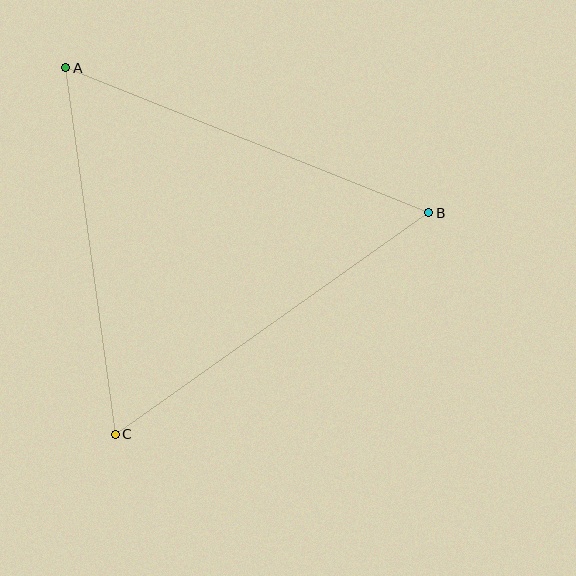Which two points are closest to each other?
Points A and C are closest to each other.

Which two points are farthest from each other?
Points A and B are farthest from each other.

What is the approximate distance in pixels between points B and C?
The distance between B and C is approximately 384 pixels.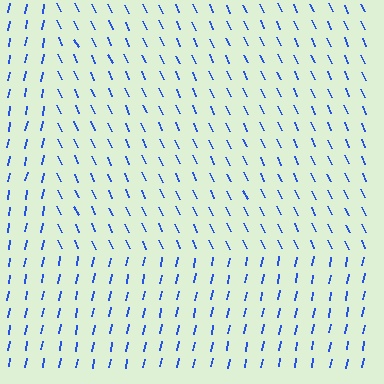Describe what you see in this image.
The image is filled with small blue line segments. A rectangle region in the image has lines oriented differently from the surrounding lines, creating a visible texture boundary.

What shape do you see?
I see a rectangle.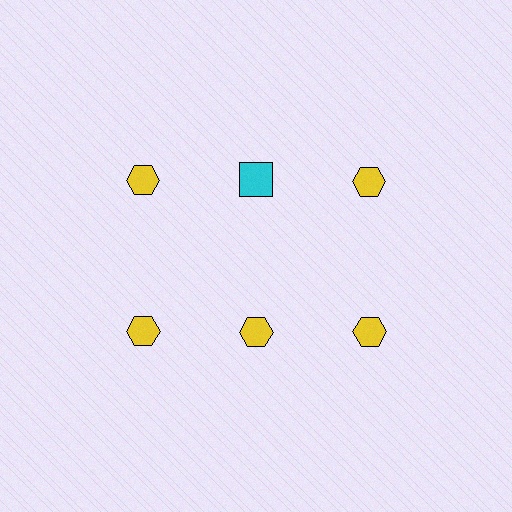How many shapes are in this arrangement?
There are 6 shapes arranged in a grid pattern.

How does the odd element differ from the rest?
It differs in both color (cyan instead of yellow) and shape (square instead of hexagon).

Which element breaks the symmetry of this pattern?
The cyan square in the top row, second from left column breaks the symmetry. All other shapes are yellow hexagons.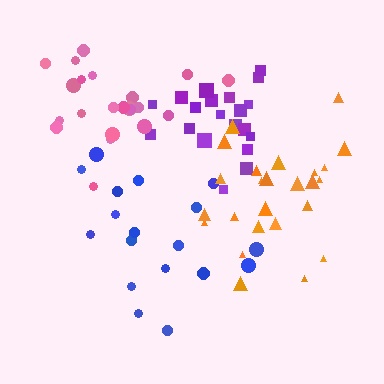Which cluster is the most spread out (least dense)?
Blue.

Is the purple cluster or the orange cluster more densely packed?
Purple.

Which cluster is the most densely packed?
Purple.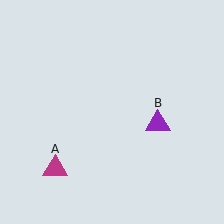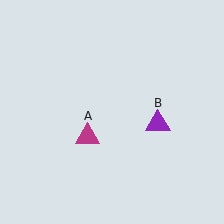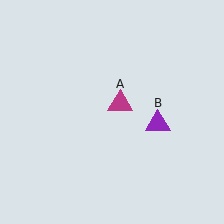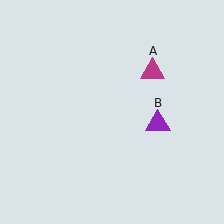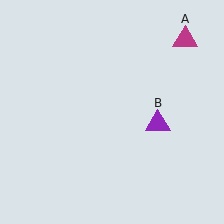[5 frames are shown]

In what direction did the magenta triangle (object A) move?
The magenta triangle (object A) moved up and to the right.